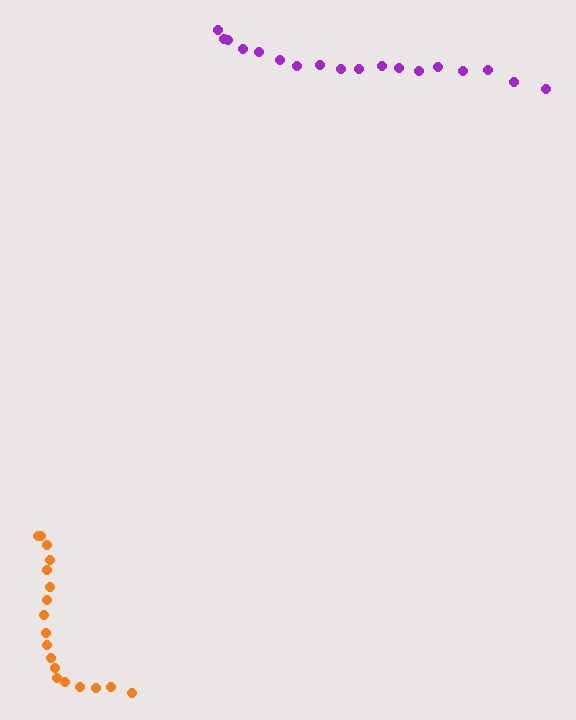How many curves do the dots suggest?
There are 2 distinct paths.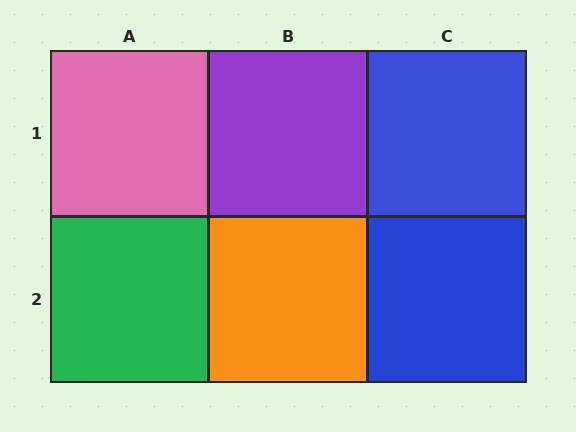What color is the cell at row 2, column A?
Green.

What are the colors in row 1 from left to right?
Pink, purple, blue.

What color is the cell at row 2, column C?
Blue.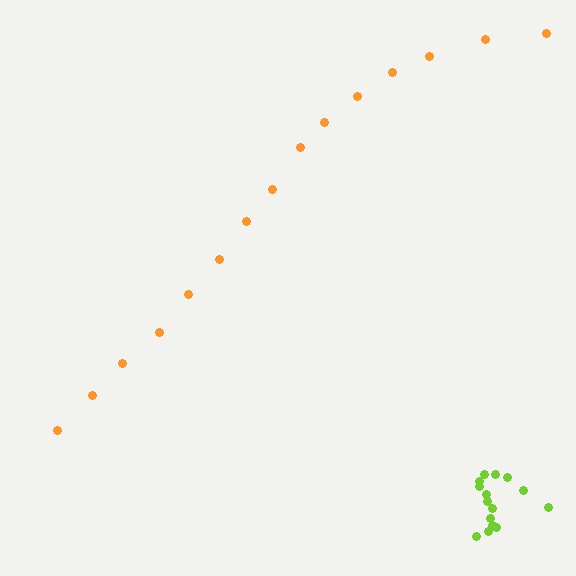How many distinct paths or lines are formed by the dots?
There are 2 distinct paths.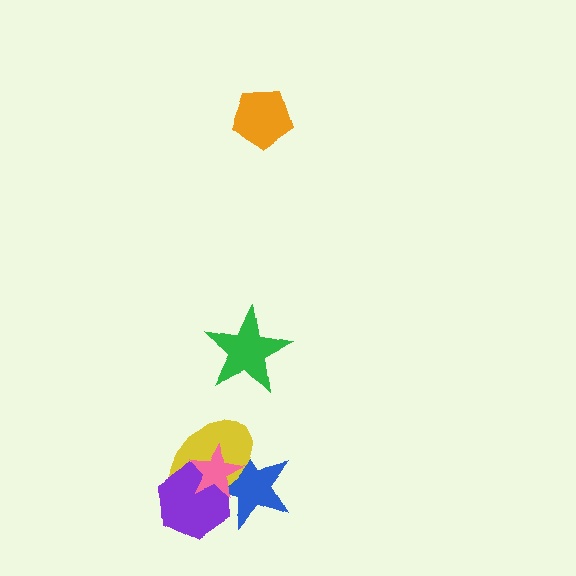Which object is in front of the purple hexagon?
The pink star is in front of the purple hexagon.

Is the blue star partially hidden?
Yes, it is partially covered by another shape.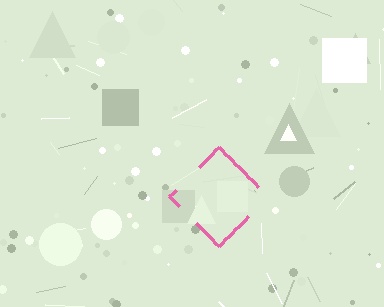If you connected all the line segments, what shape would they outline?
They would outline a diamond.